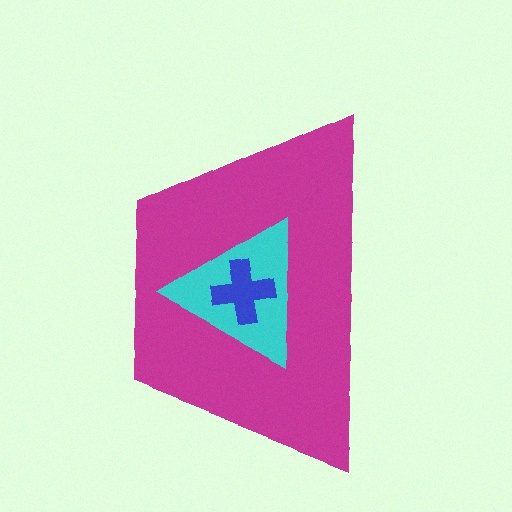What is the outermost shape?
The magenta trapezoid.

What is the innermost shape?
The blue cross.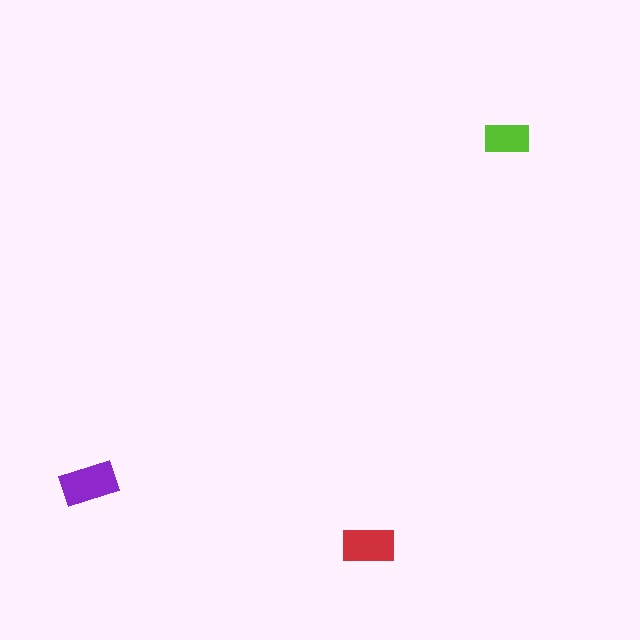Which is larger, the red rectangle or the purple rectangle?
The purple one.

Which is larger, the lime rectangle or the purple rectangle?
The purple one.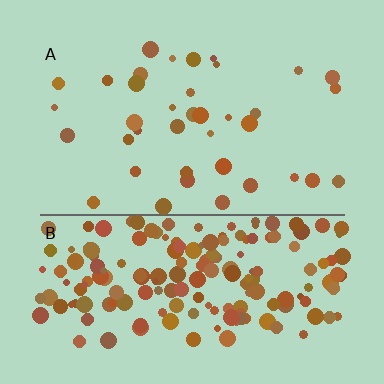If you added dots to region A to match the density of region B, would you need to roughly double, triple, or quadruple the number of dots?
Approximately quadruple.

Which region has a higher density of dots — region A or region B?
B (the bottom).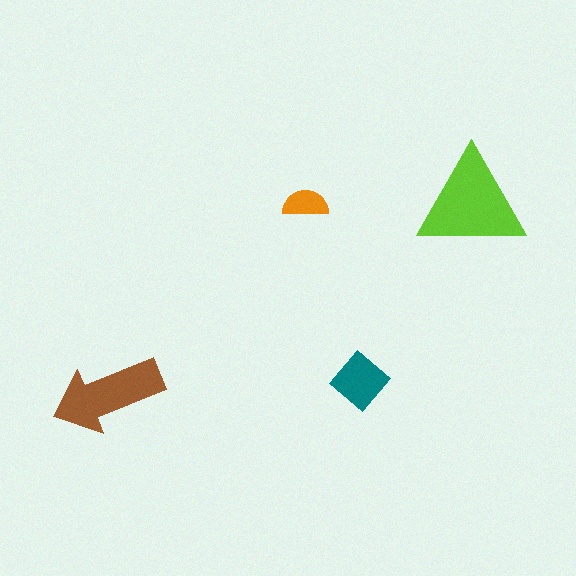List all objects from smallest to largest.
The orange semicircle, the teal diamond, the brown arrow, the lime triangle.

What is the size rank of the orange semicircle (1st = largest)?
4th.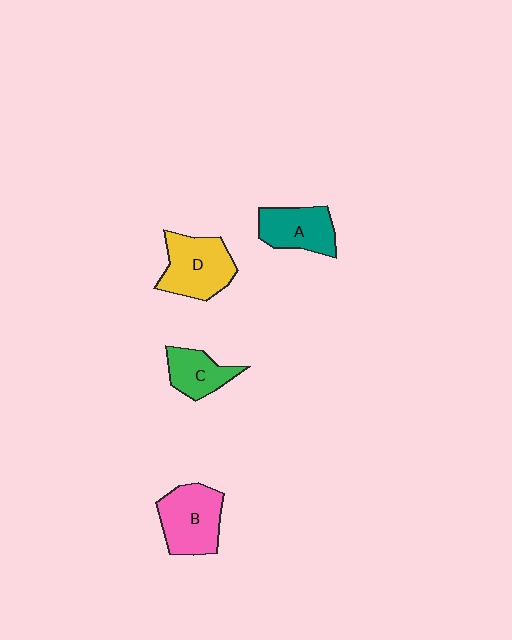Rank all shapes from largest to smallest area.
From largest to smallest: B (pink), D (yellow), A (teal), C (green).